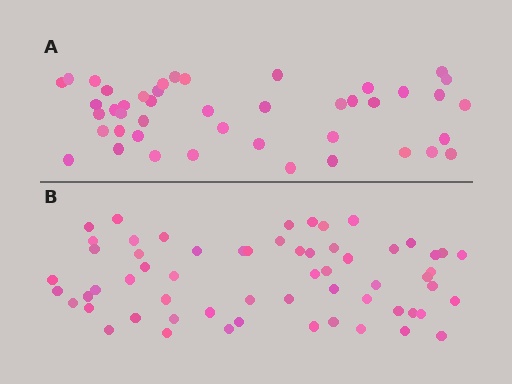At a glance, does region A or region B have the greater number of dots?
Region B (the bottom region) has more dots.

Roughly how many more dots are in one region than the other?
Region B has approximately 15 more dots than region A.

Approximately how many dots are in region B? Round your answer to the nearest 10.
About 60 dots.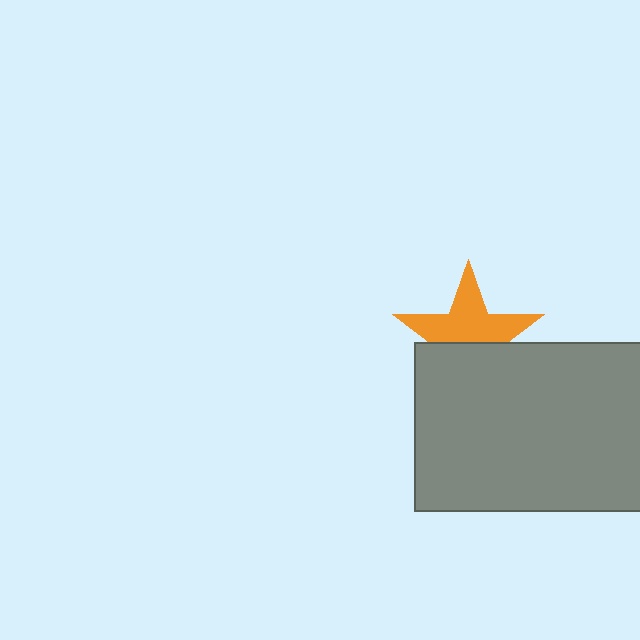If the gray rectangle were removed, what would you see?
You would see the complete orange star.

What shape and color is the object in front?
The object in front is a gray rectangle.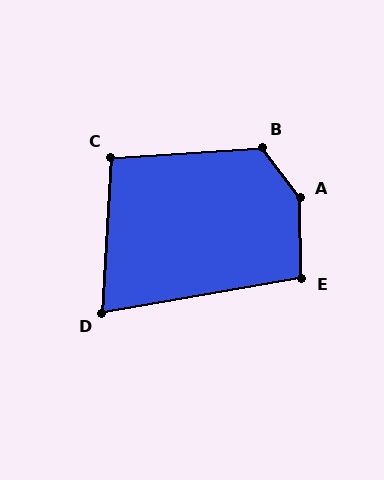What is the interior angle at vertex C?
Approximately 97 degrees (obtuse).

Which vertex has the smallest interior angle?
D, at approximately 77 degrees.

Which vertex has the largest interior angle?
A, at approximately 144 degrees.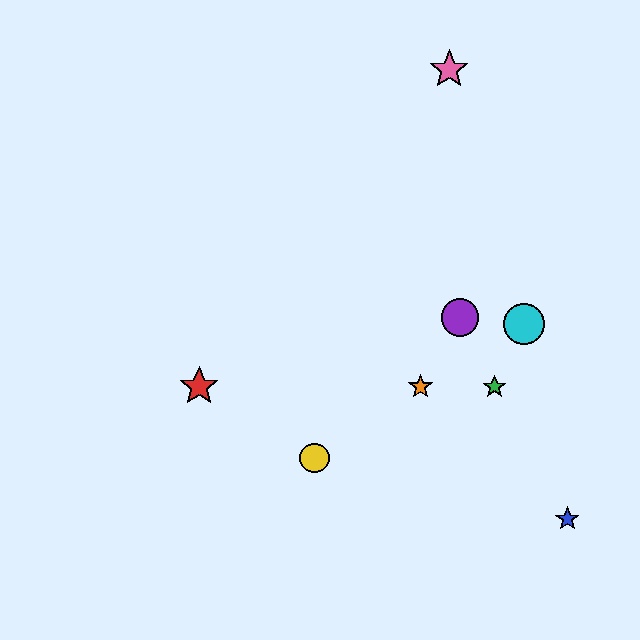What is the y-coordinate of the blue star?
The blue star is at y≈519.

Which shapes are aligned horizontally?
The red star, the green star, the orange star are aligned horizontally.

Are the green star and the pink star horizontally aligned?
No, the green star is at y≈387 and the pink star is at y≈69.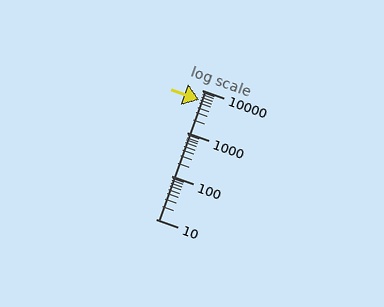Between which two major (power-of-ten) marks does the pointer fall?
The pointer is between 1000 and 10000.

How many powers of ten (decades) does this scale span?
The scale spans 3 decades, from 10 to 10000.